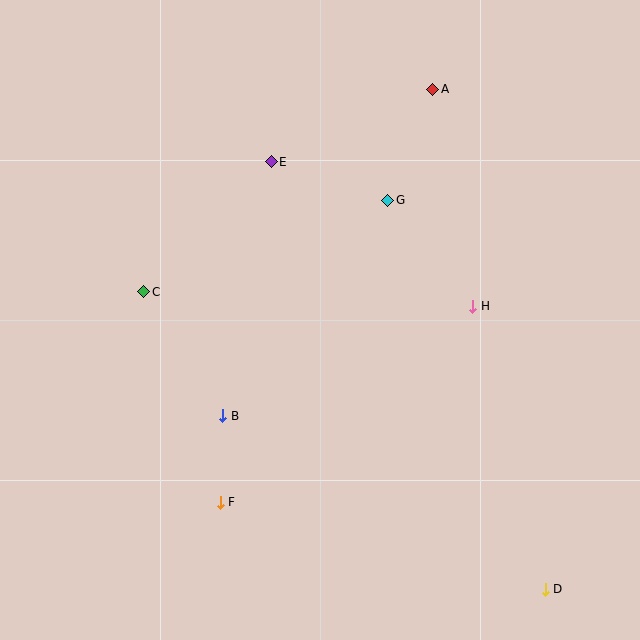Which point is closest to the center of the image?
Point B at (223, 416) is closest to the center.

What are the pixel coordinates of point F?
Point F is at (220, 502).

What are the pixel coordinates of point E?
Point E is at (271, 162).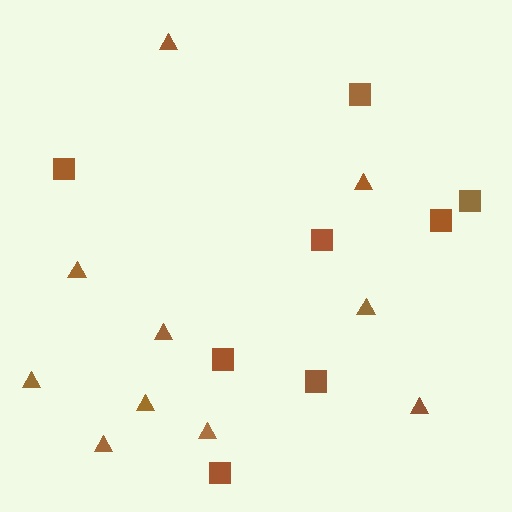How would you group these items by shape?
There are 2 groups: one group of squares (8) and one group of triangles (10).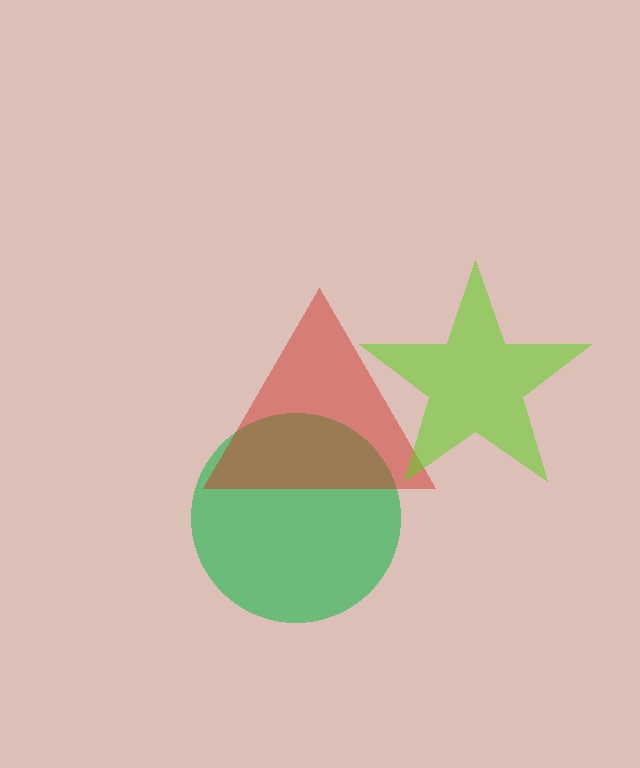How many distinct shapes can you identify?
There are 3 distinct shapes: a green circle, a red triangle, a lime star.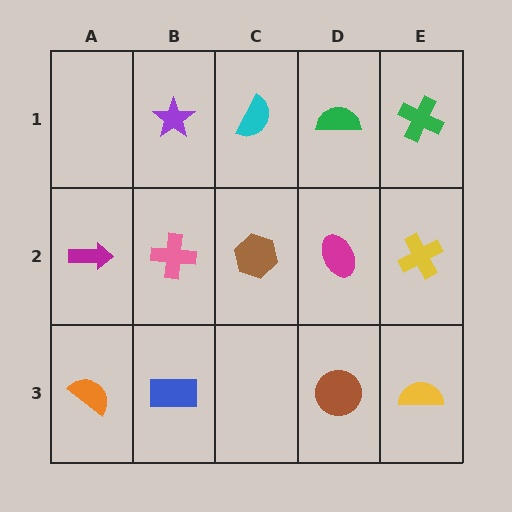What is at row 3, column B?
A blue rectangle.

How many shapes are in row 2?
5 shapes.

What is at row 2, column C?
A brown hexagon.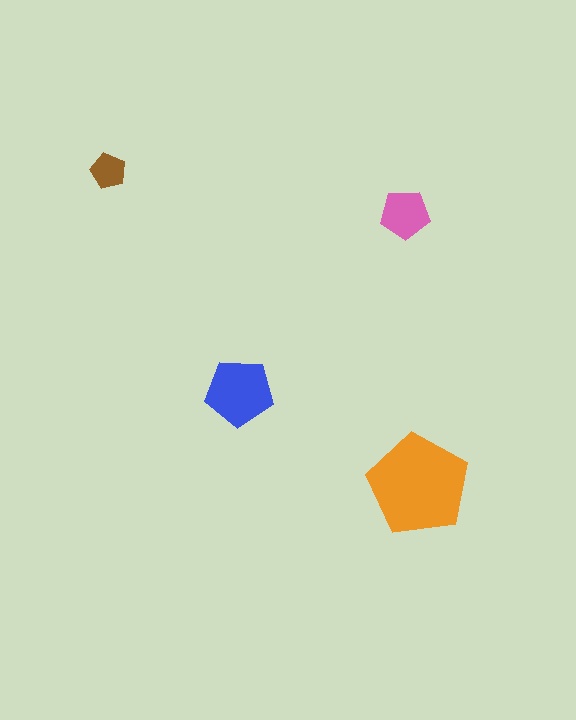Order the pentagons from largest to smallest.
the orange one, the blue one, the pink one, the brown one.